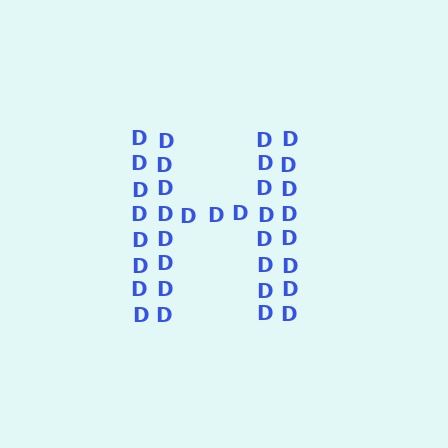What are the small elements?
The small elements are letter D's.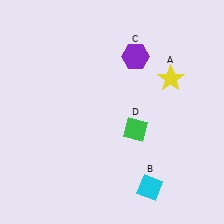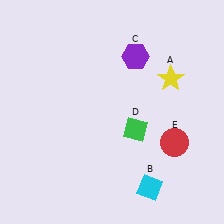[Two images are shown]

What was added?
A red circle (E) was added in Image 2.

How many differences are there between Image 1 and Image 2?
There is 1 difference between the two images.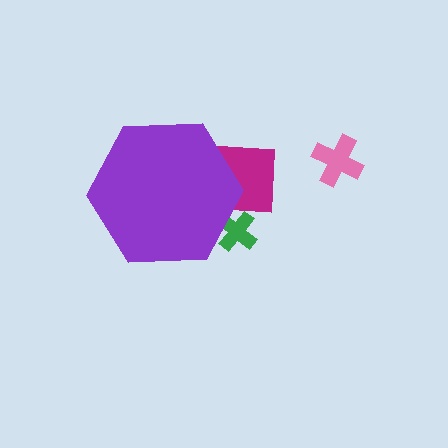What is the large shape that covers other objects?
A purple hexagon.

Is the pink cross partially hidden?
No, the pink cross is fully visible.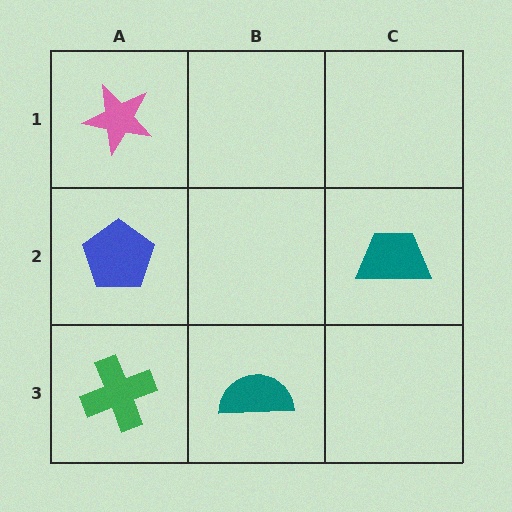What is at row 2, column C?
A teal trapezoid.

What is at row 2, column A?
A blue pentagon.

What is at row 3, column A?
A green cross.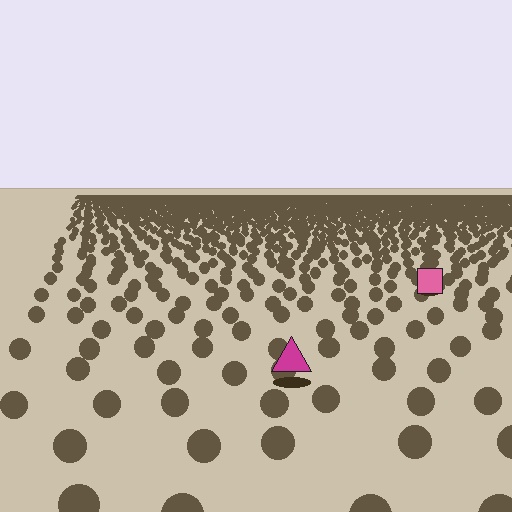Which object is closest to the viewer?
The magenta triangle is closest. The texture marks near it are larger and more spread out.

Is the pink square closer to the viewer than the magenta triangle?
No. The magenta triangle is closer — you can tell from the texture gradient: the ground texture is coarser near it.